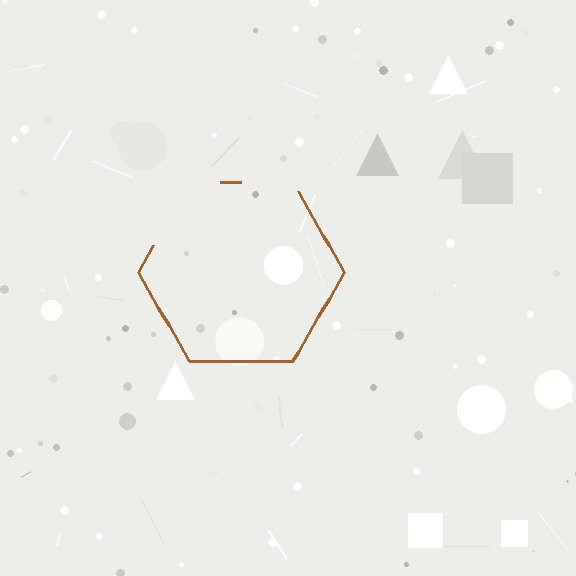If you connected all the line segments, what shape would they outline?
They would outline a hexagon.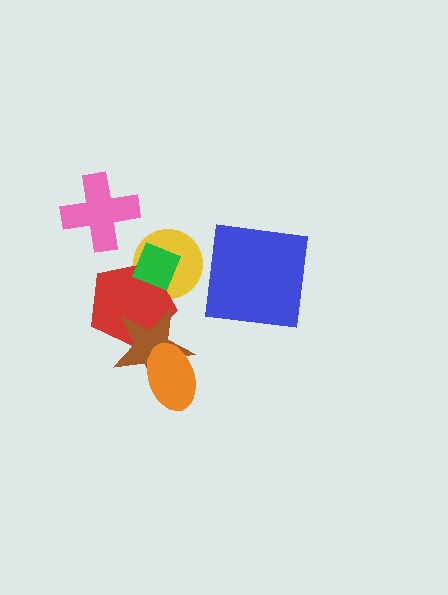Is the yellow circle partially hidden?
Yes, it is partially covered by another shape.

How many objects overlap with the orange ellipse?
1 object overlaps with the orange ellipse.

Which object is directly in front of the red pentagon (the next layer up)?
The brown star is directly in front of the red pentagon.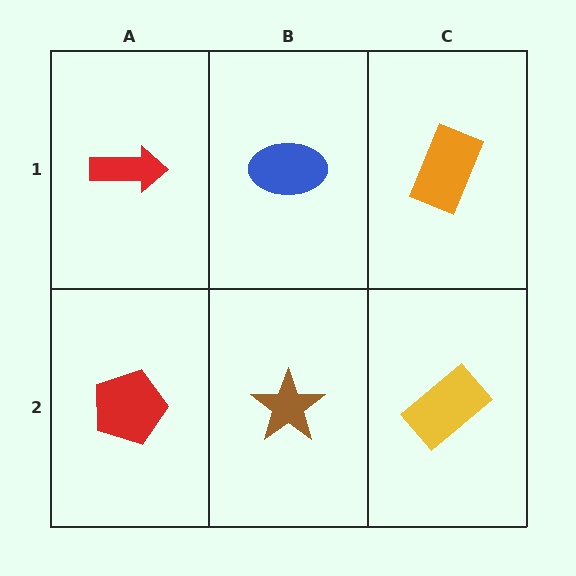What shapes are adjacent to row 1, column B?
A brown star (row 2, column B), a red arrow (row 1, column A), an orange rectangle (row 1, column C).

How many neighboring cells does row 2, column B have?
3.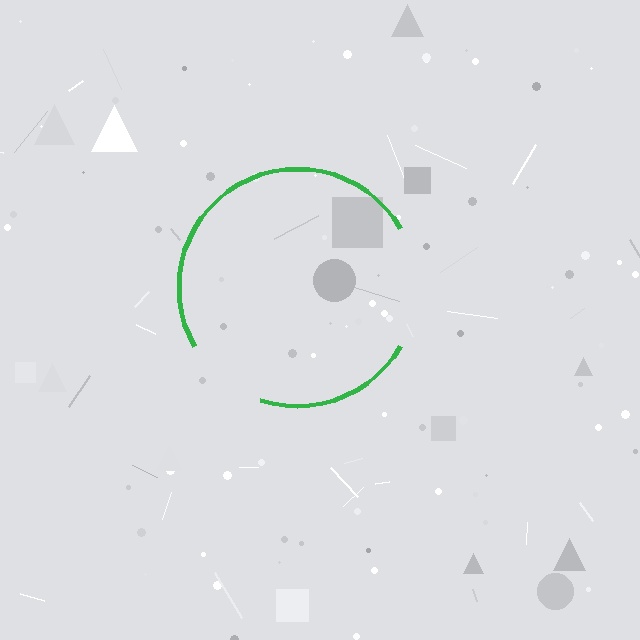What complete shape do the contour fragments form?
The contour fragments form a circle.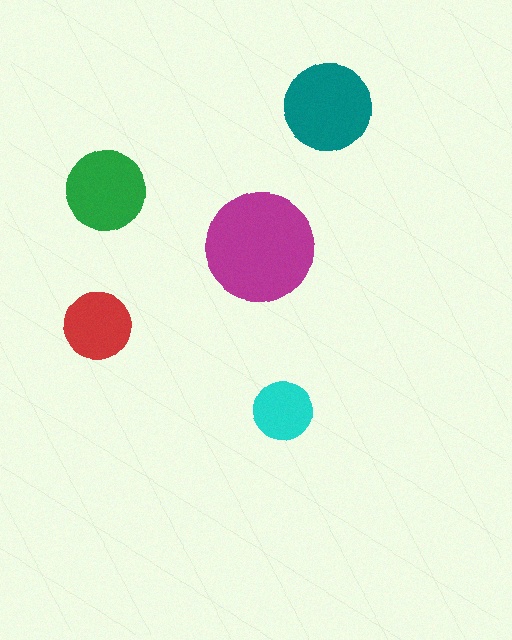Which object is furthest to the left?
The red circle is leftmost.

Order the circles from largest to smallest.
the magenta one, the teal one, the green one, the red one, the cyan one.